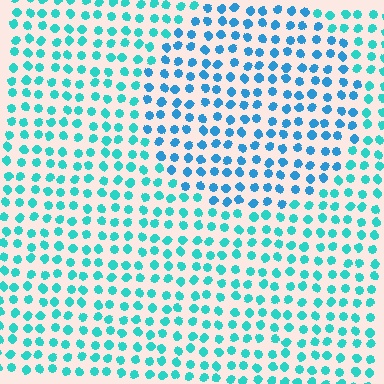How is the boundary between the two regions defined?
The boundary is defined purely by a slight shift in hue (about 27 degrees). Spacing, size, and orientation are identical on both sides.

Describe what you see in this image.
The image is filled with small cyan elements in a uniform arrangement. A circle-shaped region is visible where the elements are tinted to a slightly different hue, forming a subtle color boundary.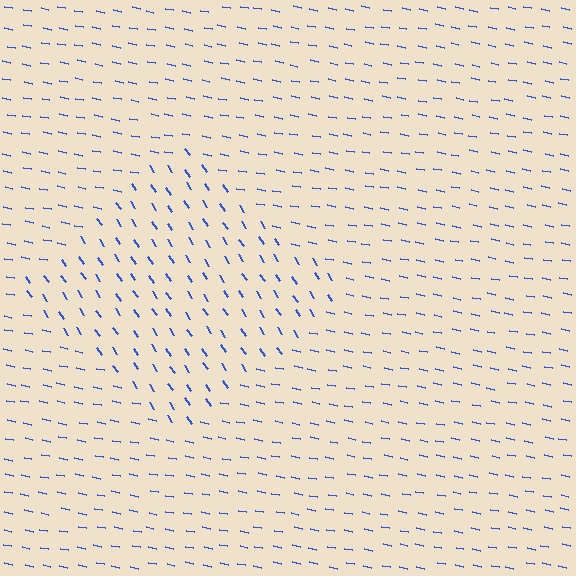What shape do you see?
I see a diamond.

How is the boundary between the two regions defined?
The boundary is defined purely by a change in line orientation (approximately 45 degrees difference). All lines are the same color and thickness.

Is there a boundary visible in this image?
Yes, there is a texture boundary formed by a change in line orientation.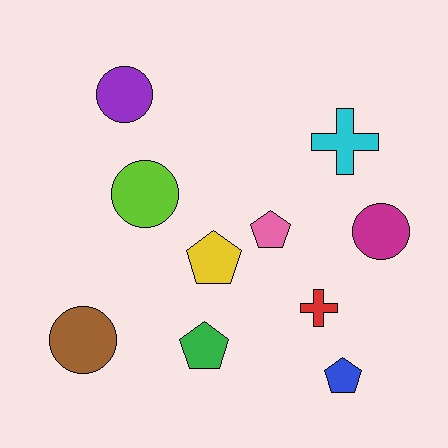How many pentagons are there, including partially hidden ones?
There are 4 pentagons.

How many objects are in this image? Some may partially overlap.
There are 10 objects.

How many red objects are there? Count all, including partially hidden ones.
There is 1 red object.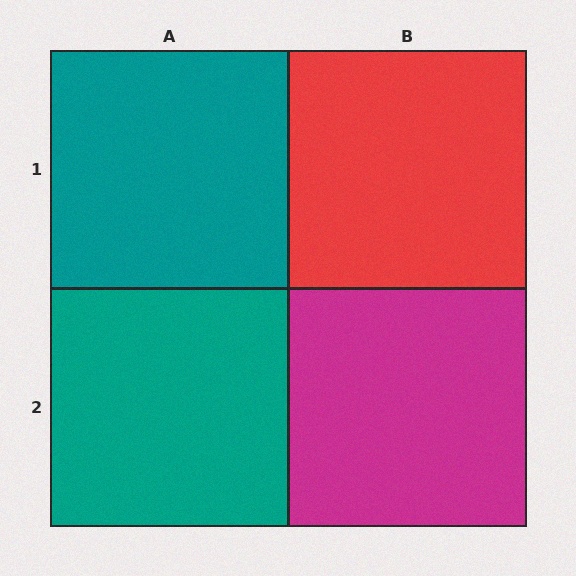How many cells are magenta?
1 cell is magenta.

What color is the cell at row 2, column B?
Magenta.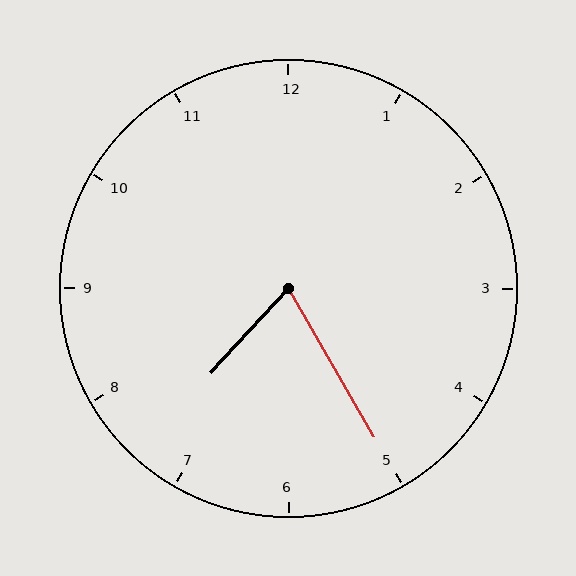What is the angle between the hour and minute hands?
Approximately 72 degrees.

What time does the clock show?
7:25.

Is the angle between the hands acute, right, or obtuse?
It is acute.